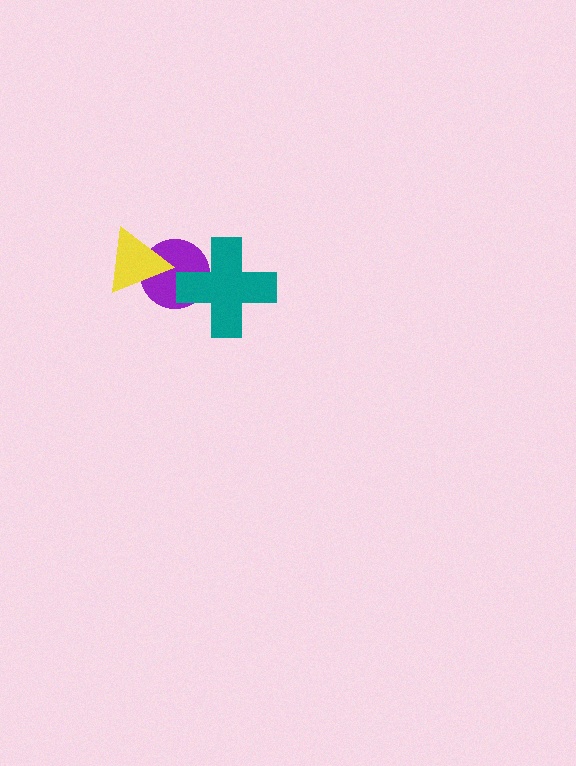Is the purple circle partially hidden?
Yes, it is partially covered by another shape.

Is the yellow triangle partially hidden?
No, no other shape covers it.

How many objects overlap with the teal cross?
1 object overlaps with the teal cross.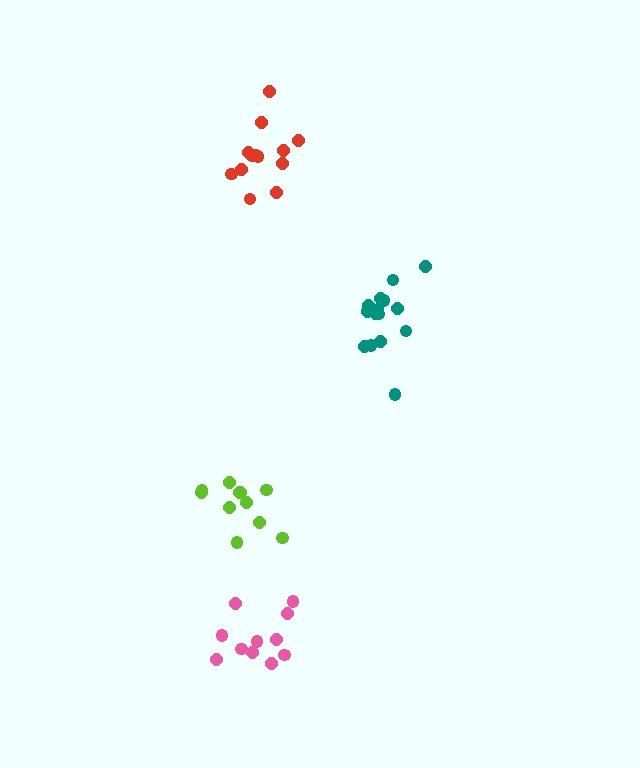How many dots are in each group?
Group 1: 15 dots, Group 2: 13 dots, Group 3: 11 dots, Group 4: 11 dots (50 total).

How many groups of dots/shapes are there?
There are 4 groups.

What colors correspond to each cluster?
The clusters are colored: teal, red, lime, pink.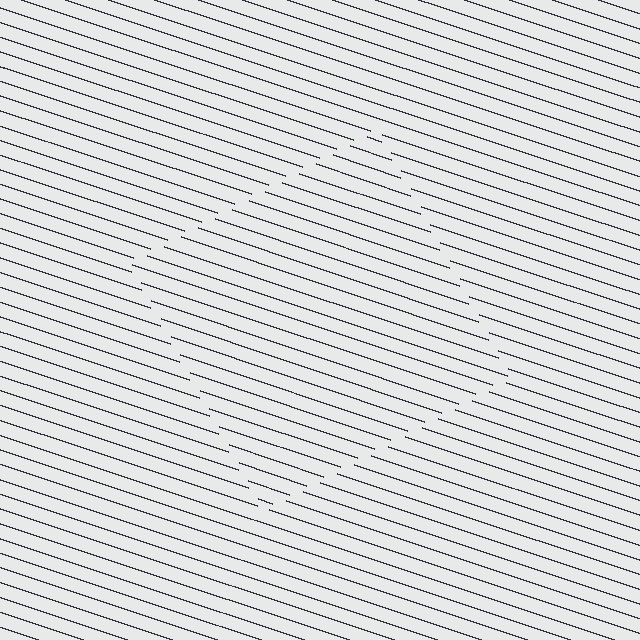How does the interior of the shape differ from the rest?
The interior of the shape contains the same grating, shifted by half a period — the contour is defined by the phase discontinuity where line-ends from the inner and outer gratings abut.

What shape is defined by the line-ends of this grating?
An illusory square. The interior of the shape contains the same grating, shifted by half a period — the contour is defined by the phase discontinuity where line-ends from the inner and outer gratings abut.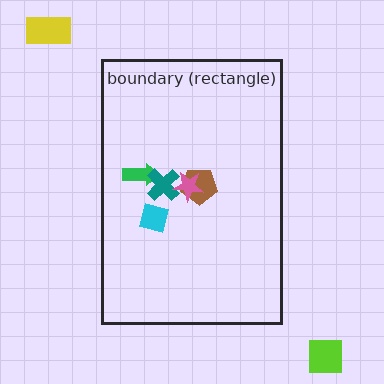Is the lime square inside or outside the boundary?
Outside.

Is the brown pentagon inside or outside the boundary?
Inside.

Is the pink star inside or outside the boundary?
Inside.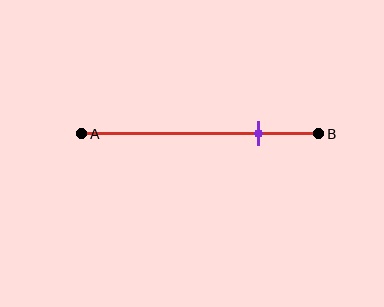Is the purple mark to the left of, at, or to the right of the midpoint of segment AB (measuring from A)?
The purple mark is to the right of the midpoint of segment AB.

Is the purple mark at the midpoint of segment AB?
No, the mark is at about 75% from A, not at the 50% midpoint.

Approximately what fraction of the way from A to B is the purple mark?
The purple mark is approximately 75% of the way from A to B.